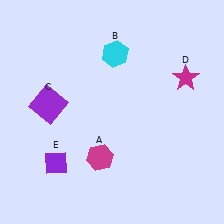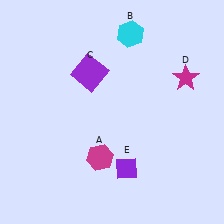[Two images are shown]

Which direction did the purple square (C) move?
The purple square (C) moved right.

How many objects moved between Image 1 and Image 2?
3 objects moved between the two images.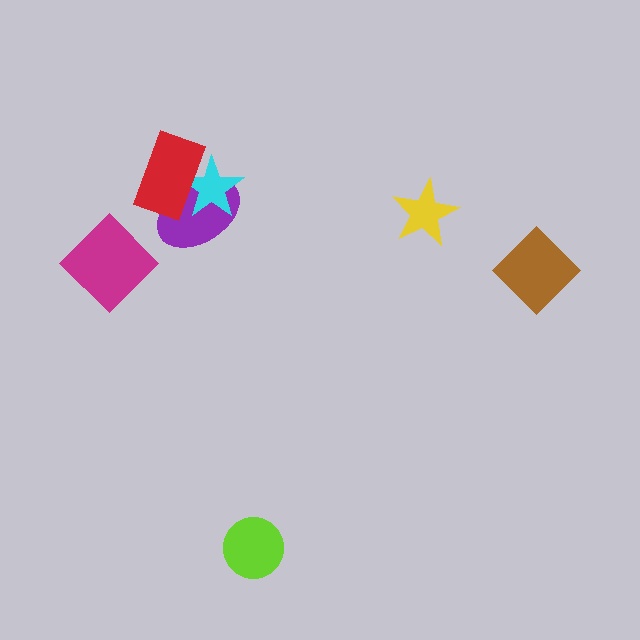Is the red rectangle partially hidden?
No, no other shape covers it.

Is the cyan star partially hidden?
Yes, it is partially covered by another shape.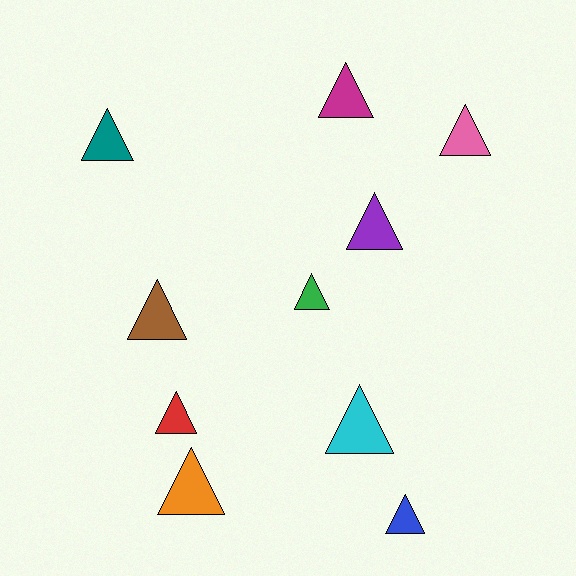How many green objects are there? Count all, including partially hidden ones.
There is 1 green object.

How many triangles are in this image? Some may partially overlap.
There are 10 triangles.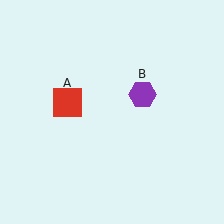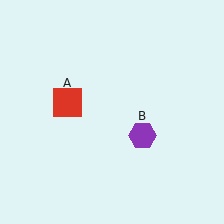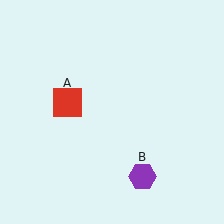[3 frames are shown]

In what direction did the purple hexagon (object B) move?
The purple hexagon (object B) moved down.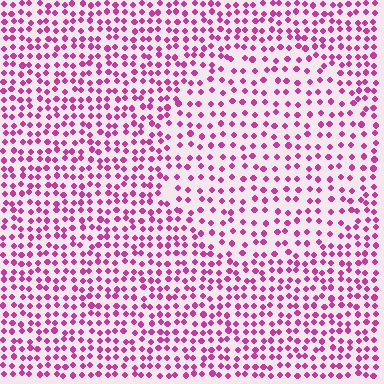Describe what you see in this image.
The image contains small magenta elements arranged at two different densities. A circle-shaped region is visible where the elements are less densely packed than the surrounding area.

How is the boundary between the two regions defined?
The boundary is defined by a change in element density (approximately 1.6x ratio). All elements are the same color, size, and shape.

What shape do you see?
I see a circle.